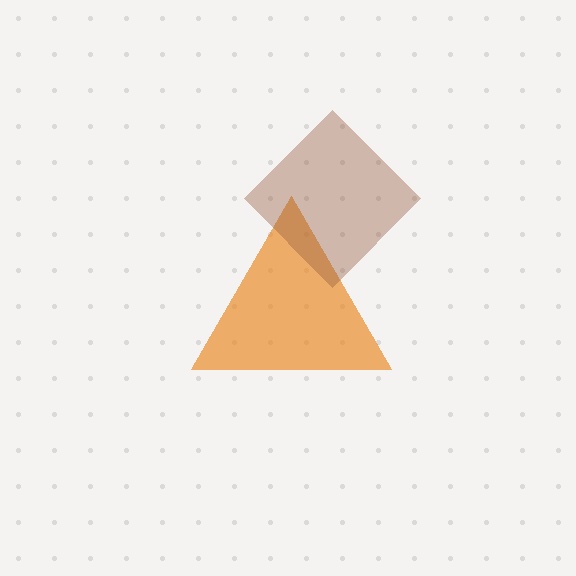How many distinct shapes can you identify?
There are 2 distinct shapes: an orange triangle, a brown diamond.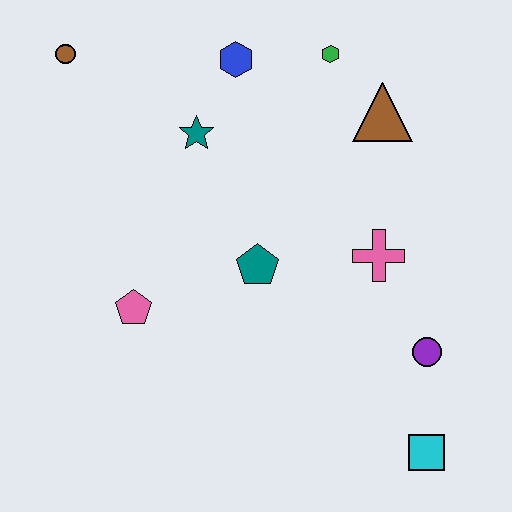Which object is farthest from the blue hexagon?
The cyan square is farthest from the blue hexagon.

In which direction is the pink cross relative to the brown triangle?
The pink cross is below the brown triangle.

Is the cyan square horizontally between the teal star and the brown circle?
No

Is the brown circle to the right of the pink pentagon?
No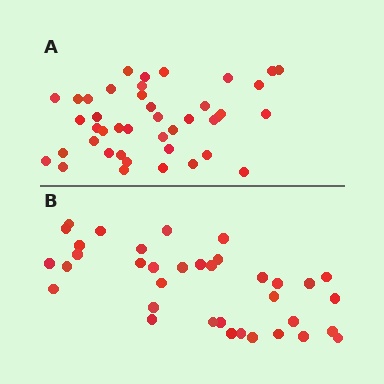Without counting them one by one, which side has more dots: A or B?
Region A (the top region) has more dots.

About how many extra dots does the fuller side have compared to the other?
Region A has about 6 more dots than region B.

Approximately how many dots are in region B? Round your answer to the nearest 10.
About 40 dots. (The exact count is 36, which rounds to 40.)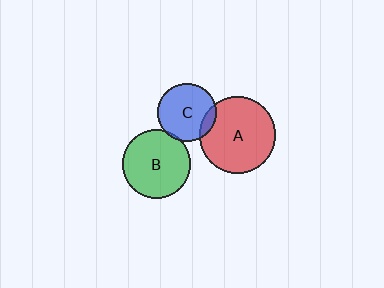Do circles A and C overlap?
Yes.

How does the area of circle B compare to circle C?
Approximately 1.4 times.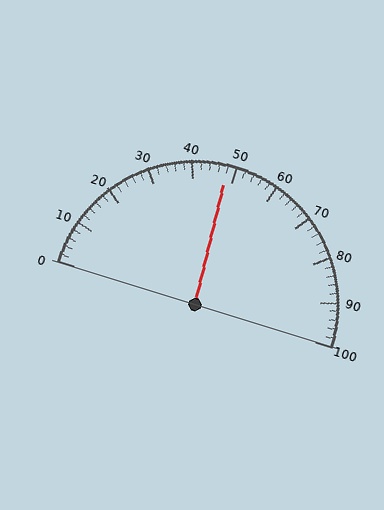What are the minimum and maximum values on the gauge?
The gauge ranges from 0 to 100.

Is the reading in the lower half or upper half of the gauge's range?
The reading is in the lower half of the range (0 to 100).